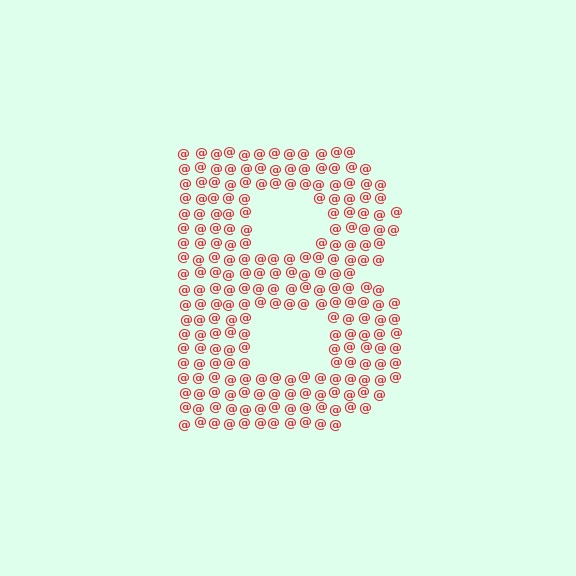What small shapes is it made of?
It is made of small at signs.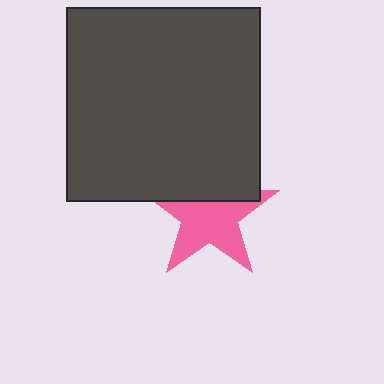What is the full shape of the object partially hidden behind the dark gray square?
The partially hidden object is a pink star.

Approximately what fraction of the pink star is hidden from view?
Roughly 35% of the pink star is hidden behind the dark gray square.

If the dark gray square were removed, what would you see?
You would see the complete pink star.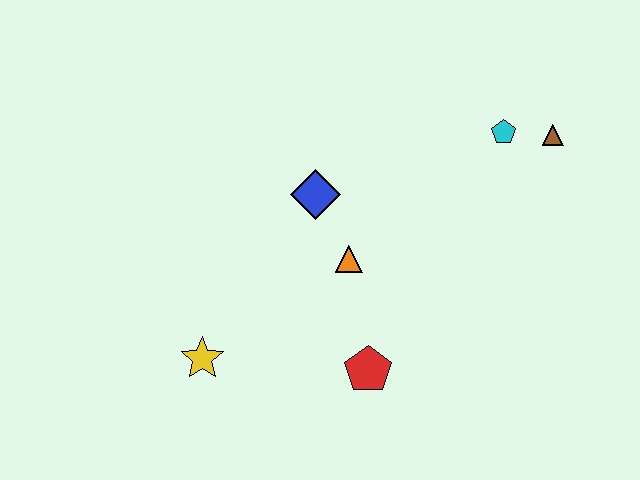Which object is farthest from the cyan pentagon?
The yellow star is farthest from the cyan pentagon.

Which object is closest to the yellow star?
The red pentagon is closest to the yellow star.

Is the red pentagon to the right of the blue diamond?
Yes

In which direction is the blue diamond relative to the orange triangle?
The blue diamond is above the orange triangle.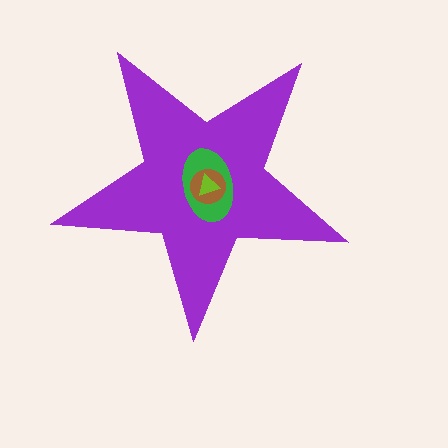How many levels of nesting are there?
4.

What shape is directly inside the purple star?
The green ellipse.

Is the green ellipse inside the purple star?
Yes.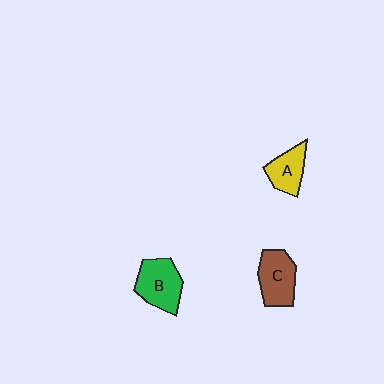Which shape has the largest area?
Shape B (green).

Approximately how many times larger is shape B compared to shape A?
Approximately 1.4 times.